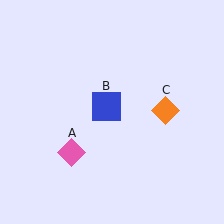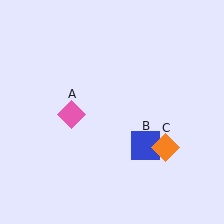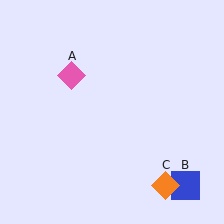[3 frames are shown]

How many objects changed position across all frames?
3 objects changed position: pink diamond (object A), blue square (object B), orange diamond (object C).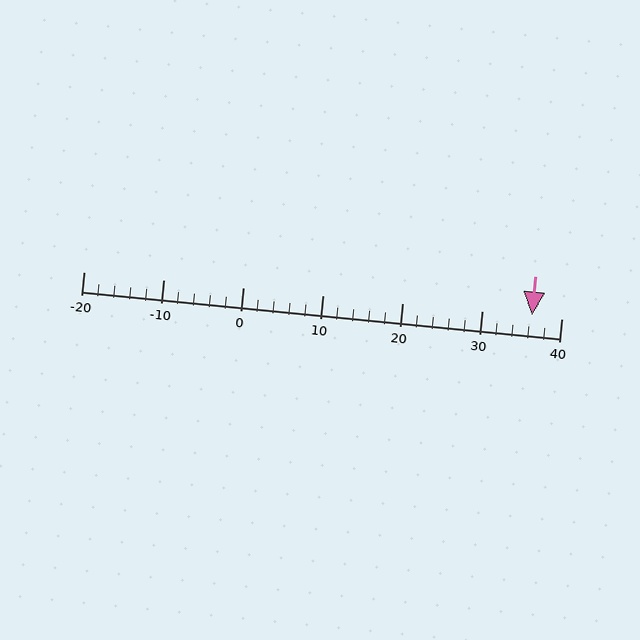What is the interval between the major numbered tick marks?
The major tick marks are spaced 10 units apart.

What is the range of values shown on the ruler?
The ruler shows values from -20 to 40.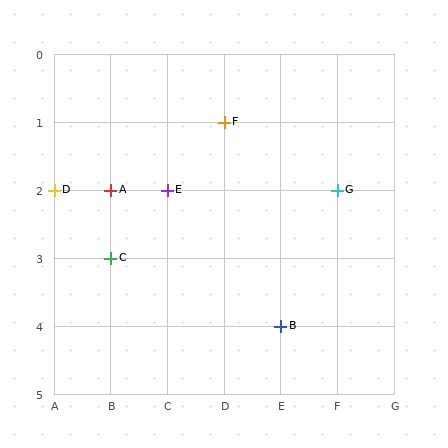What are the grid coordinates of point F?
Point F is at grid coordinates (D, 1).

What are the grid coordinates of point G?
Point G is at grid coordinates (F, 2).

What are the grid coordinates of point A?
Point A is at grid coordinates (B, 2).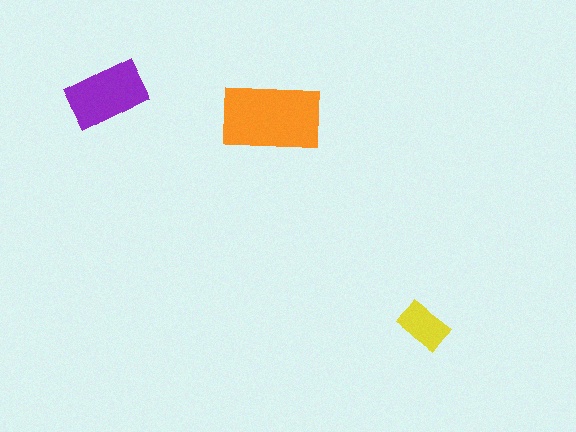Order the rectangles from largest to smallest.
the orange one, the purple one, the yellow one.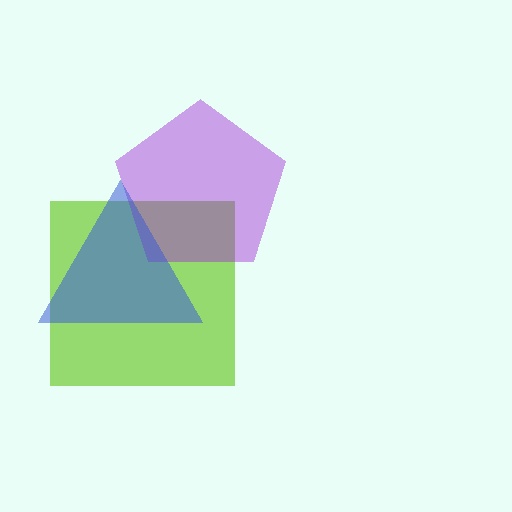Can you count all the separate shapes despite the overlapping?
Yes, there are 3 separate shapes.